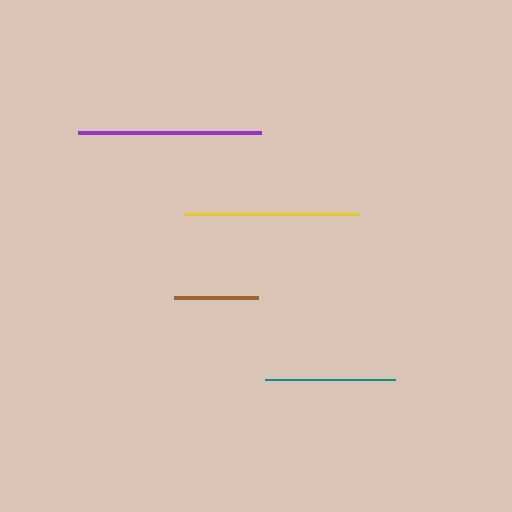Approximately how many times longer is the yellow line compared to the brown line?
The yellow line is approximately 2.1 times the length of the brown line.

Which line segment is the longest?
The purple line is the longest at approximately 183 pixels.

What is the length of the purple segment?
The purple segment is approximately 183 pixels long.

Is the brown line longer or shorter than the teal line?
The teal line is longer than the brown line.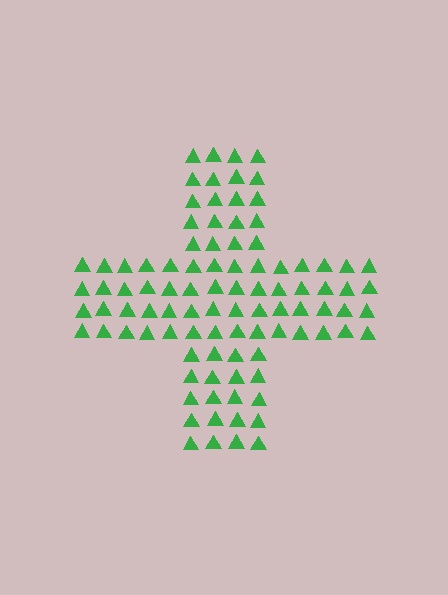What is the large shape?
The large shape is a cross.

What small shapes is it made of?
It is made of small triangles.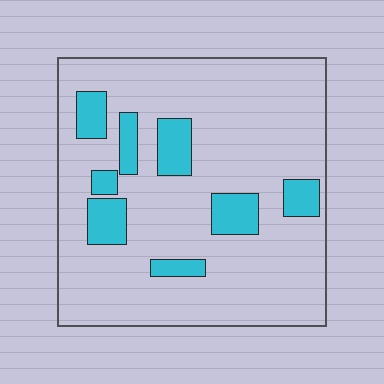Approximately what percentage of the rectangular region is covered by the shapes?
Approximately 15%.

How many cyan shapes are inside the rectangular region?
8.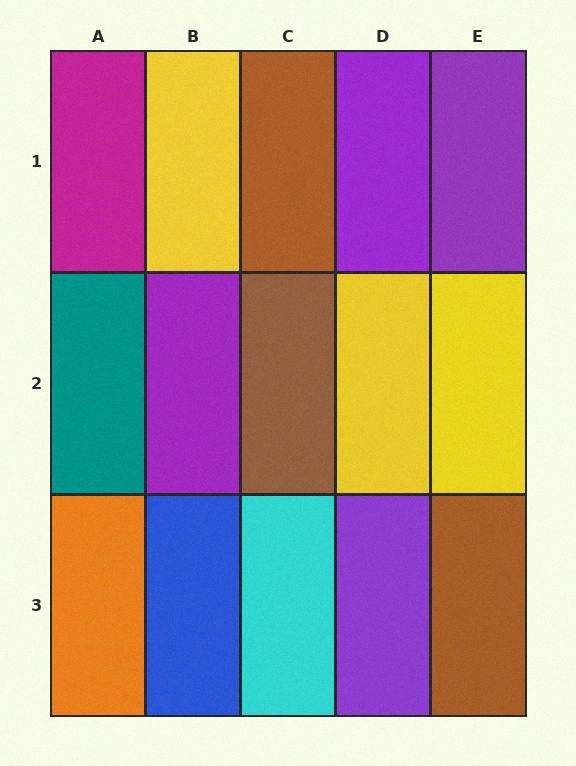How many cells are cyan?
1 cell is cyan.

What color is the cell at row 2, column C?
Brown.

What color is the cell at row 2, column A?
Teal.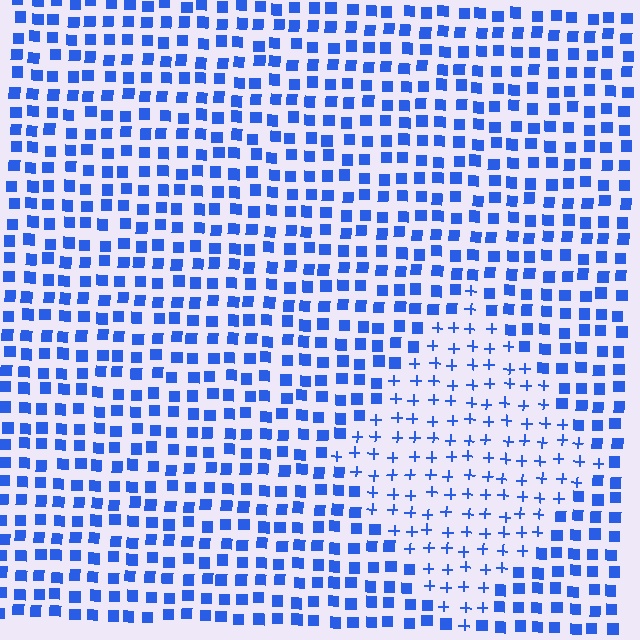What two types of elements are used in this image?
The image uses plus signs inside the diamond region and squares outside it.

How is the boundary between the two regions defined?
The boundary is defined by a change in element shape: plus signs inside vs. squares outside. All elements share the same color and spacing.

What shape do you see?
I see a diamond.